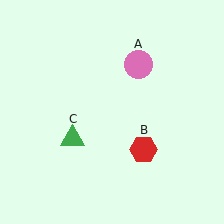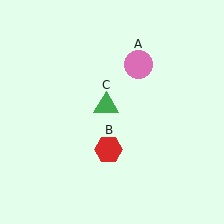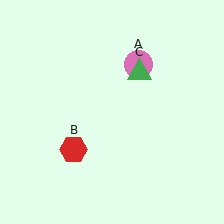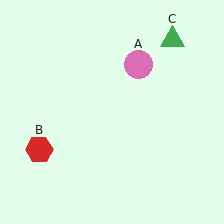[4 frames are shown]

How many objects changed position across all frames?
2 objects changed position: red hexagon (object B), green triangle (object C).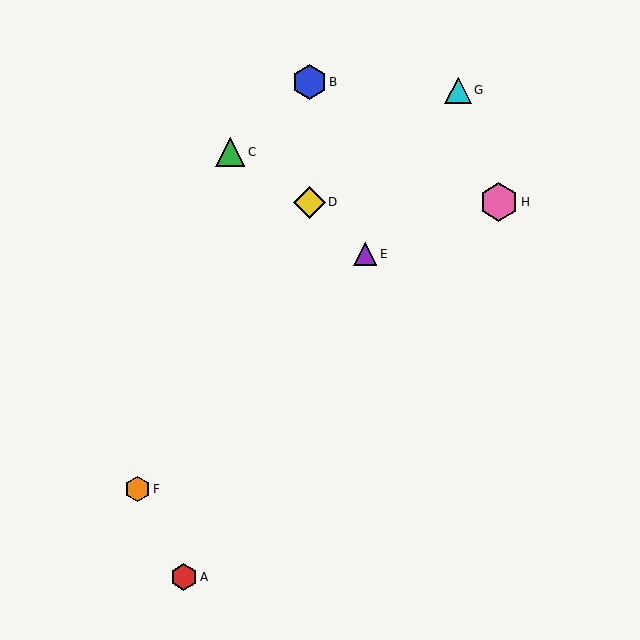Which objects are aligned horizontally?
Objects D, H are aligned horizontally.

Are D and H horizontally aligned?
Yes, both are at y≈202.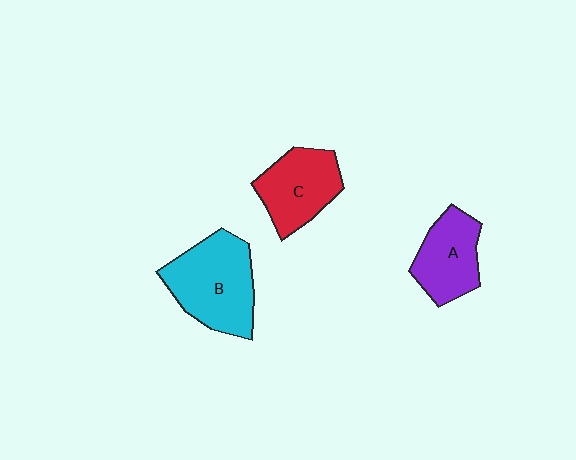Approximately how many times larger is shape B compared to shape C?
Approximately 1.3 times.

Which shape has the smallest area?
Shape A (purple).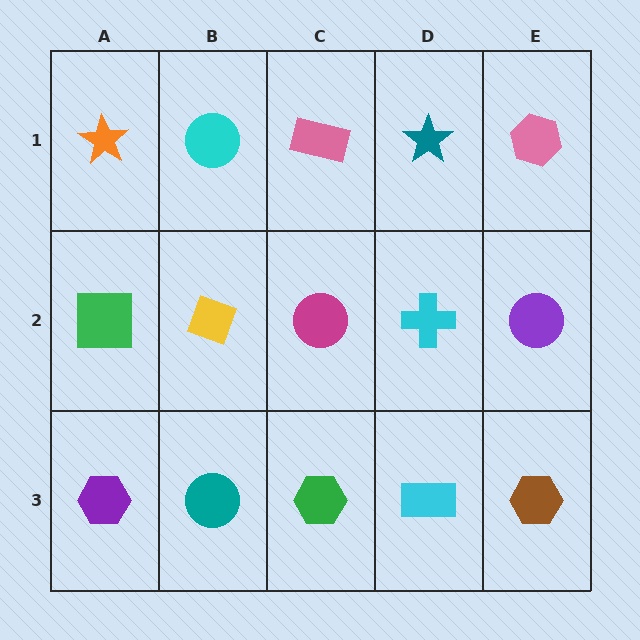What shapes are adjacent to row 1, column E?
A purple circle (row 2, column E), a teal star (row 1, column D).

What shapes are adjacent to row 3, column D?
A cyan cross (row 2, column D), a green hexagon (row 3, column C), a brown hexagon (row 3, column E).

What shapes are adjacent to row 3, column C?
A magenta circle (row 2, column C), a teal circle (row 3, column B), a cyan rectangle (row 3, column D).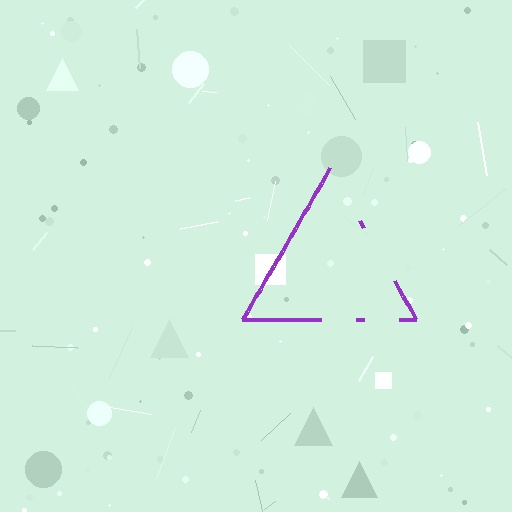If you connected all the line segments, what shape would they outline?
They would outline a triangle.